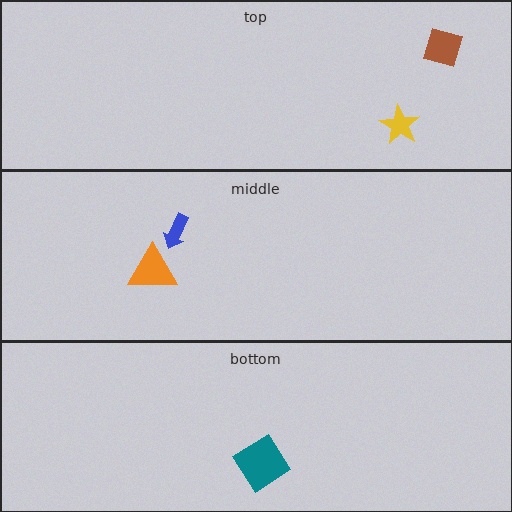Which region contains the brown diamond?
The top region.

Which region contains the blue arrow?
The middle region.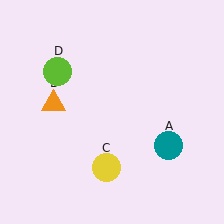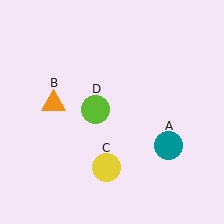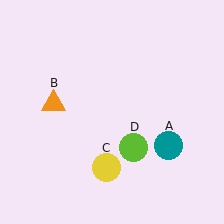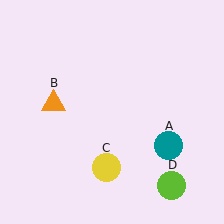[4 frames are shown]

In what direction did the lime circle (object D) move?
The lime circle (object D) moved down and to the right.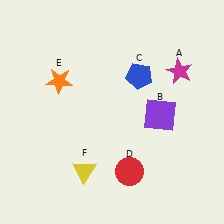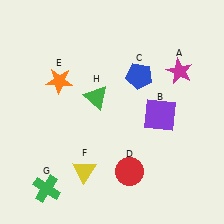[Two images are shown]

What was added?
A green cross (G), a green triangle (H) were added in Image 2.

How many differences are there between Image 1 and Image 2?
There are 2 differences between the two images.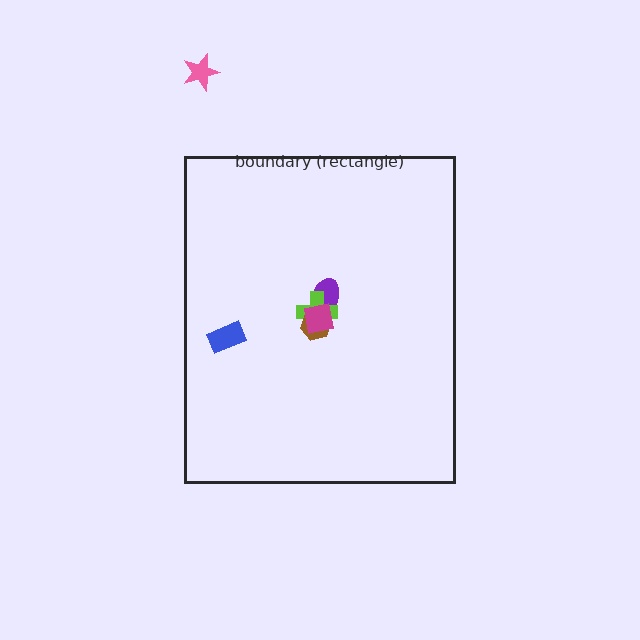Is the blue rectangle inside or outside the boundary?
Inside.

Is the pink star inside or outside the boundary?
Outside.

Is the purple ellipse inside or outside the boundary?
Inside.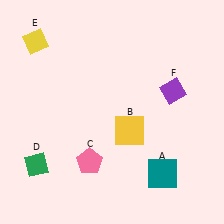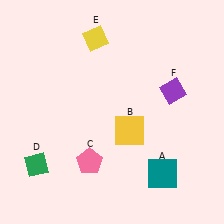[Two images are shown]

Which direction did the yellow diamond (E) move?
The yellow diamond (E) moved right.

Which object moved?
The yellow diamond (E) moved right.